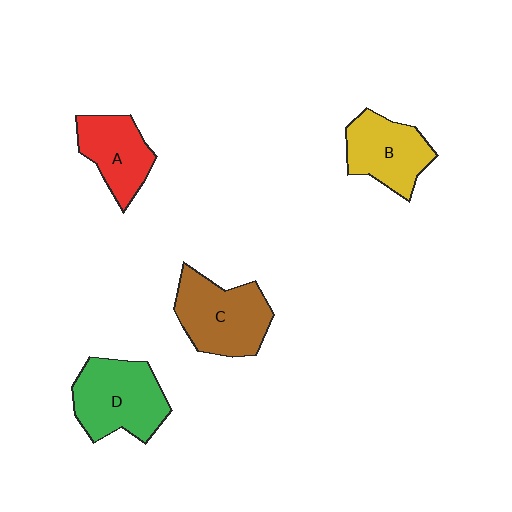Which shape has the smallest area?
Shape A (red).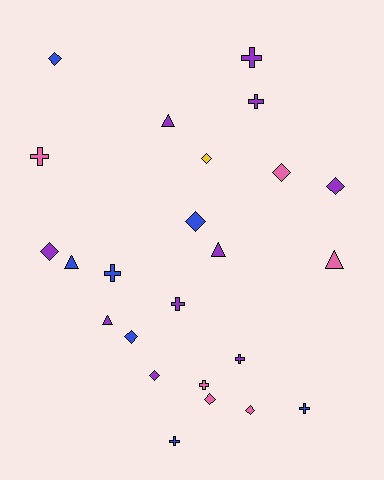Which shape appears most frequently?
Diamond, with 10 objects.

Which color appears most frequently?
Purple, with 10 objects.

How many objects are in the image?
There are 24 objects.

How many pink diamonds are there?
There are 3 pink diamonds.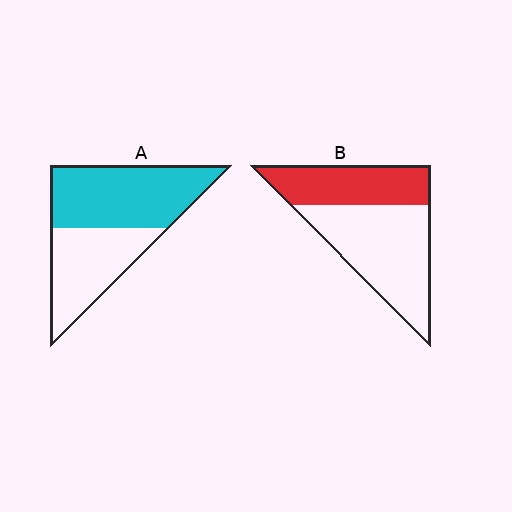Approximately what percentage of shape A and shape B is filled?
A is approximately 55% and B is approximately 40%.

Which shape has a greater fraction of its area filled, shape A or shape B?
Shape A.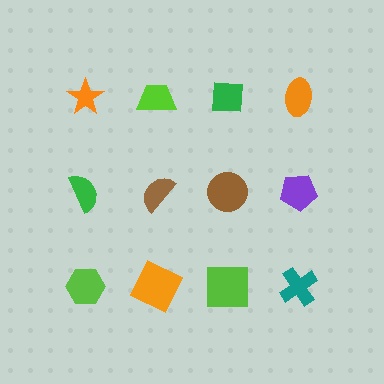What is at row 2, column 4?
A purple pentagon.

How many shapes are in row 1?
4 shapes.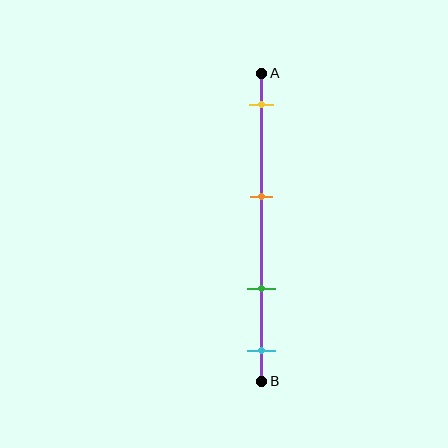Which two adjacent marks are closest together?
The green and cyan marks are the closest adjacent pair.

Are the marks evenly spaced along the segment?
No, the marks are not evenly spaced.